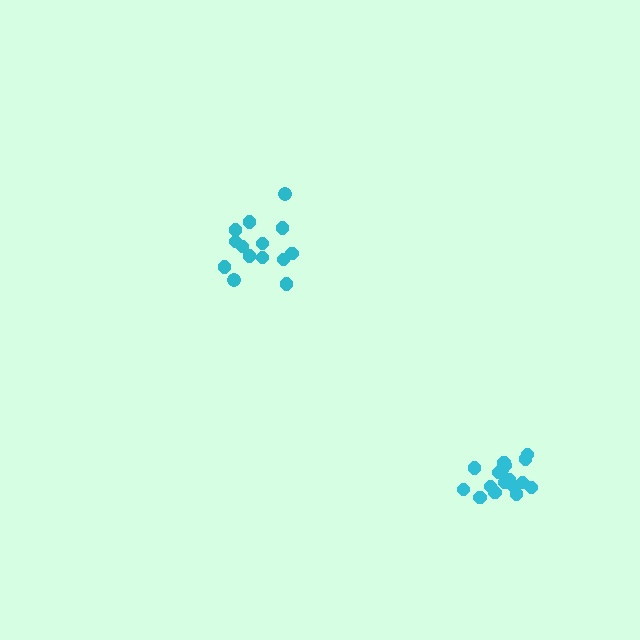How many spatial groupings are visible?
There are 2 spatial groupings.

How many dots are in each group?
Group 1: 15 dots, Group 2: 18 dots (33 total).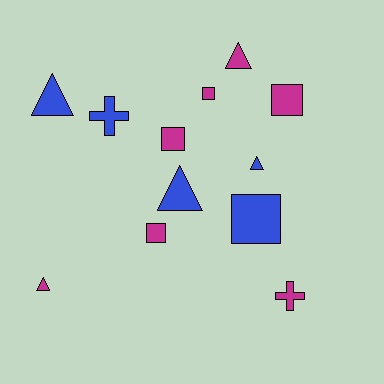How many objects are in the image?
There are 12 objects.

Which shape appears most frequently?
Triangle, with 5 objects.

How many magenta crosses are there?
There is 1 magenta cross.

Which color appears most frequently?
Magenta, with 7 objects.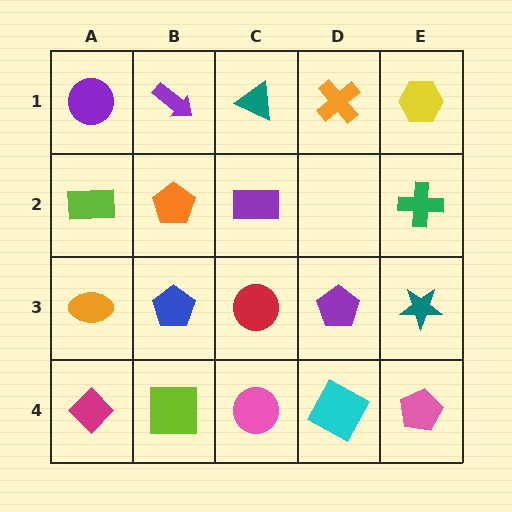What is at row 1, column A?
A purple circle.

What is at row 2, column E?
A green cross.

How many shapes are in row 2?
4 shapes.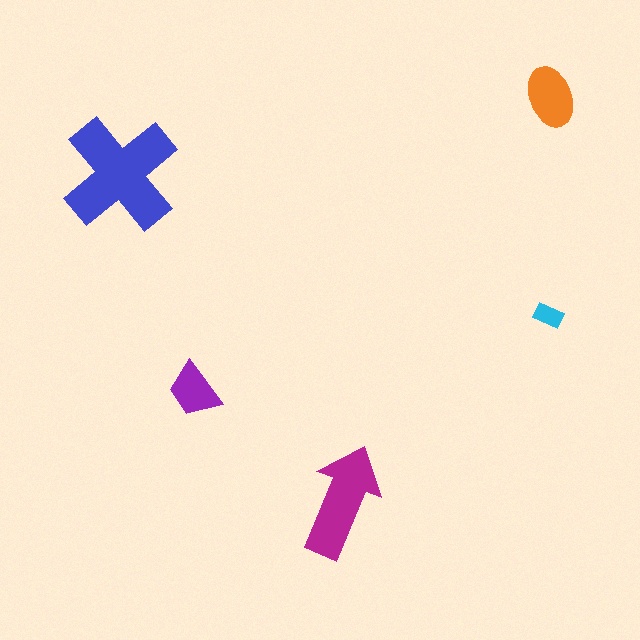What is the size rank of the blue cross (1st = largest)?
1st.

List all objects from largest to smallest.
The blue cross, the magenta arrow, the orange ellipse, the purple trapezoid, the cyan rectangle.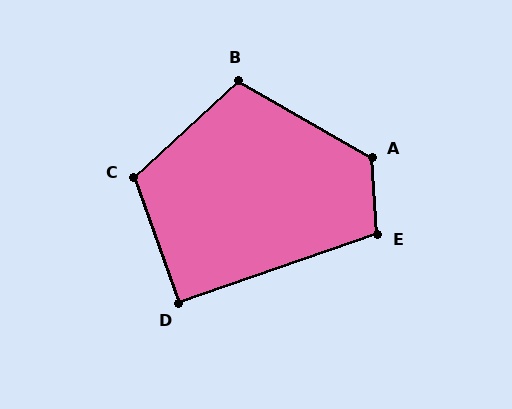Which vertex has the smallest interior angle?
D, at approximately 91 degrees.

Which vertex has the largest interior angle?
A, at approximately 124 degrees.